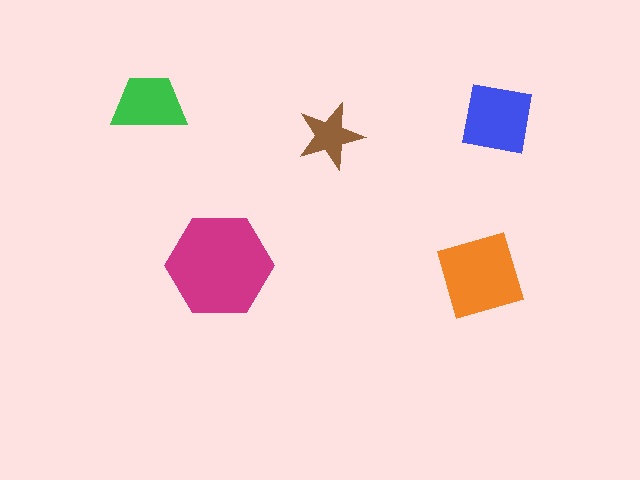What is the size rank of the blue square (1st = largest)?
3rd.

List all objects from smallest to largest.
The brown star, the green trapezoid, the blue square, the orange square, the magenta hexagon.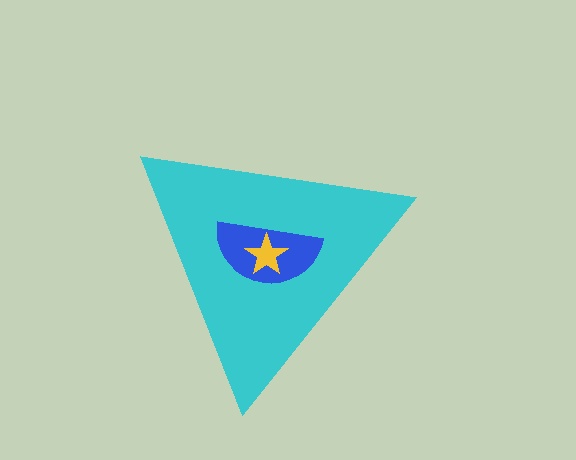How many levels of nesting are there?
3.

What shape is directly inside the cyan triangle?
The blue semicircle.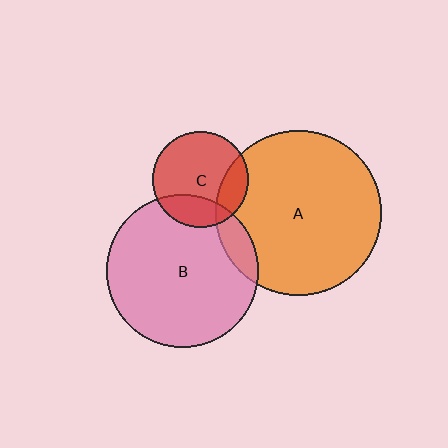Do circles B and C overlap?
Yes.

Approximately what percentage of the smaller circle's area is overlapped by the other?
Approximately 25%.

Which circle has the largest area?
Circle A (orange).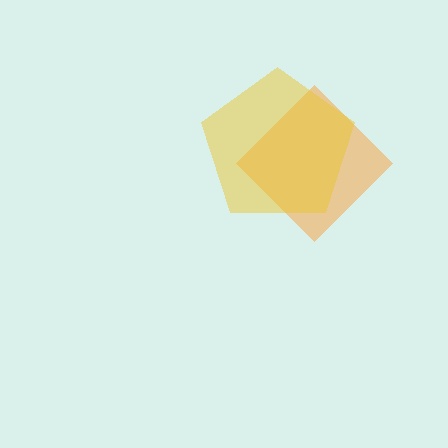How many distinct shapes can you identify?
There are 2 distinct shapes: an orange diamond, a yellow pentagon.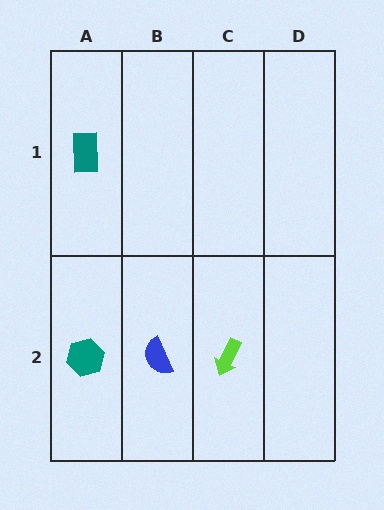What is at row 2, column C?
A lime arrow.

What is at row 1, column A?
A teal rectangle.